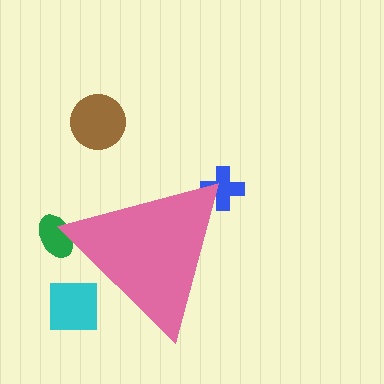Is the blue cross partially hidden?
Yes, the blue cross is partially hidden behind the pink triangle.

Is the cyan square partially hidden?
Yes, the cyan square is partially hidden behind the pink triangle.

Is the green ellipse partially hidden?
Yes, the green ellipse is partially hidden behind the pink triangle.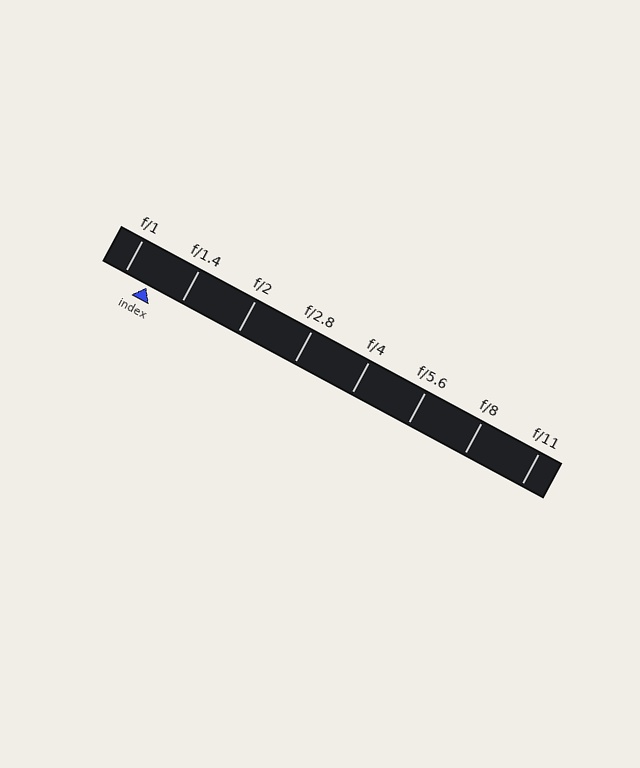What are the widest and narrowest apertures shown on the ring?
The widest aperture shown is f/1 and the narrowest is f/11.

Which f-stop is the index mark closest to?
The index mark is closest to f/1.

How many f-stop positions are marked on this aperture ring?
There are 8 f-stop positions marked.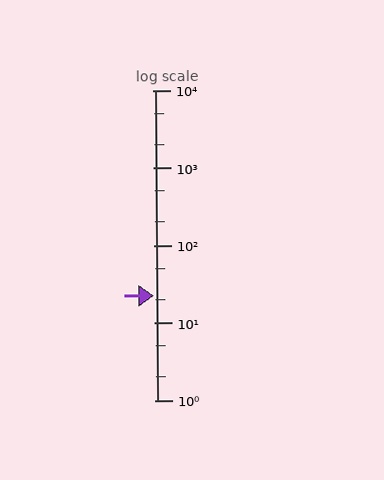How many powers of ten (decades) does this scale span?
The scale spans 4 decades, from 1 to 10000.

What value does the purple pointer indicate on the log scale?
The pointer indicates approximately 22.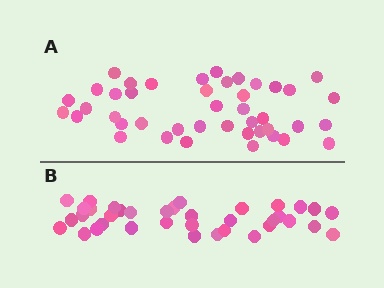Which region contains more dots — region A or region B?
Region A (the top region) has more dots.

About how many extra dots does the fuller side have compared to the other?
Region A has about 6 more dots than region B.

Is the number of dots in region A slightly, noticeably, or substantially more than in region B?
Region A has only slightly more — the two regions are fairly close. The ratio is roughly 1.2 to 1.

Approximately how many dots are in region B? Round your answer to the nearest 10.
About 40 dots. (The exact count is 37, which rounds to 40.)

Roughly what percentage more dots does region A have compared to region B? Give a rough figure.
About 15% more.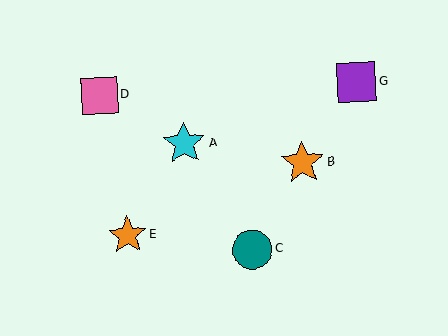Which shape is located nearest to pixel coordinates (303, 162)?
The orange star (labeled B) at (303, 163) is nearest to that location.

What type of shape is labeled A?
Shape A is a cyan star.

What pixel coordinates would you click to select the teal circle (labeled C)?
Click at (252, 249) to select the teal circle C.